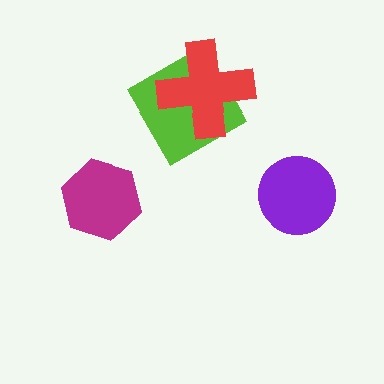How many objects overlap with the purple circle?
0 objects overlap with the purple circle.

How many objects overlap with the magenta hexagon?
0 objects overlap with the magenta hexagon.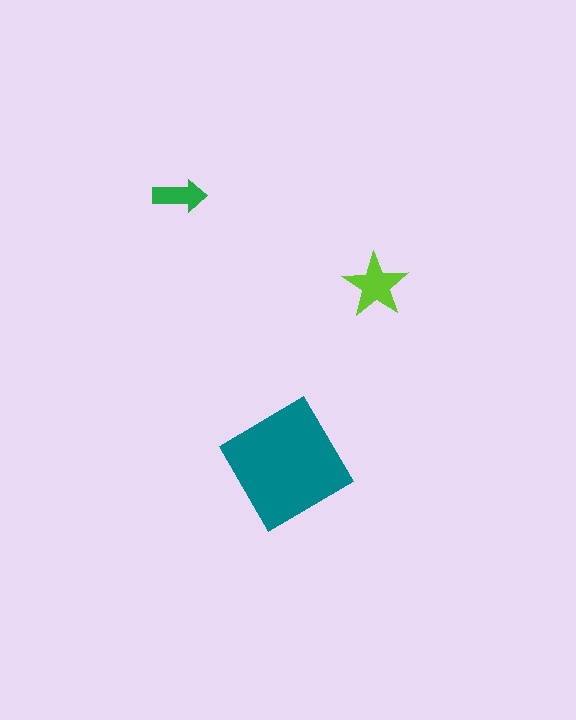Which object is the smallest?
The green arrow.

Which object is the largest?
The teal diamond.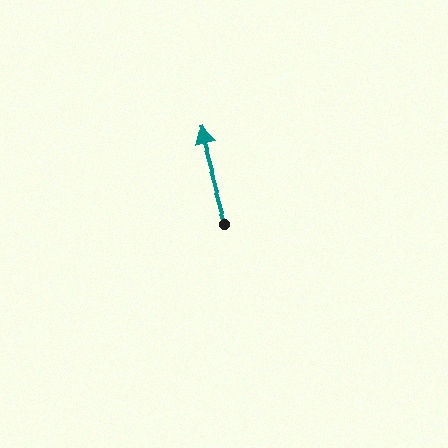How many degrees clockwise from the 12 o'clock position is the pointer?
Approximately 344 degrees.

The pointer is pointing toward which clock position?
Roughly 11 o'clock.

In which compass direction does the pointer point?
North.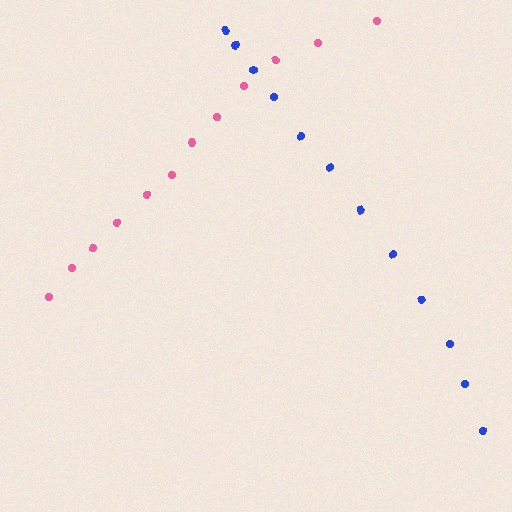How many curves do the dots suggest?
There are 2 distinct paths.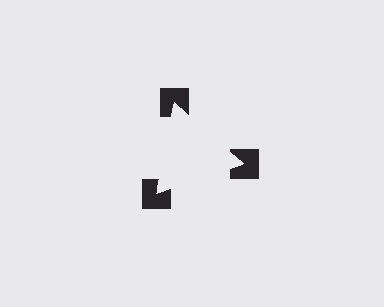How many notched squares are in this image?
There are 3 — one at each vertex of the illusory triangle.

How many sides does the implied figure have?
3 sides.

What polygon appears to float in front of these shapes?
An illusory triangle — its edges are inferred from the aligned wedge cuts in the notched squares, not physically drawn.